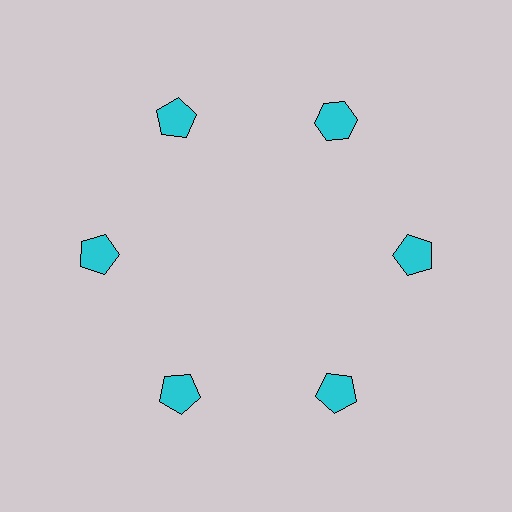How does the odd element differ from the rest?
It has a different shape: hexagon instead of pentagon.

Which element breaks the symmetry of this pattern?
The cyan hexagon at roughly the 1 o'clock position breaks the symmetry. All other shapes are cyan pentagons.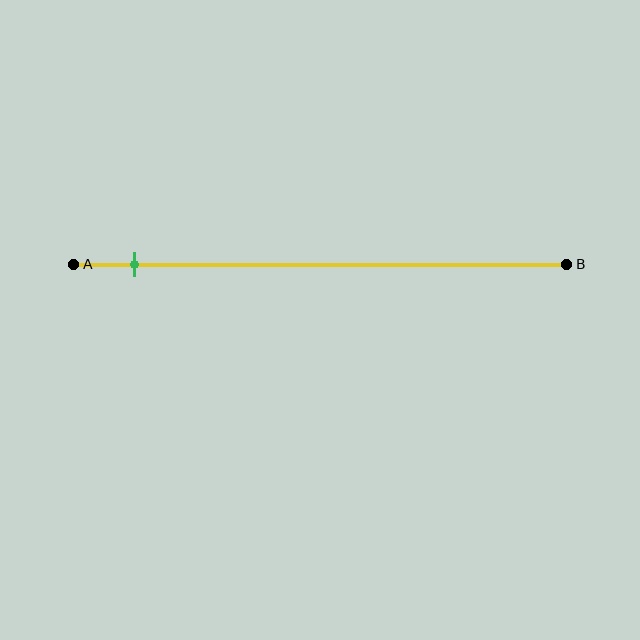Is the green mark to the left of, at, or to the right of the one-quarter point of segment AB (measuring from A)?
The green mark is to the left of the one-quarter point of segment AB.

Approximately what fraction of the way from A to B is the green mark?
The green mark is approximately 10% of the way from A to B.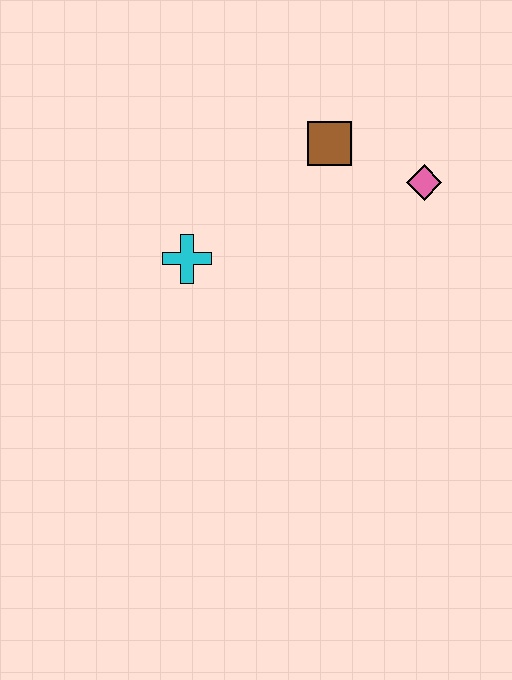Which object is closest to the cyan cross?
The brown square is closest to the cyan cross.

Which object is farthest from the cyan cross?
The pink diamond is farthest from the cyan cross.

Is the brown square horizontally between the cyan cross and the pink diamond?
Yes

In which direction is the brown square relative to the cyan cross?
The brown square is to the right of the cyan cross.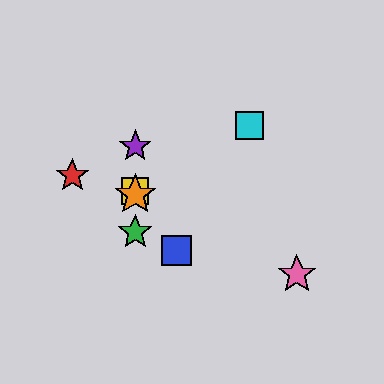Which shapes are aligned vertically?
The green star, the yellow square, the purple star, the orange star are aligned vertically.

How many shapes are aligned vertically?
4 shapes (the green star, the yellow square, the purple star, the orange star) are aligned vertically.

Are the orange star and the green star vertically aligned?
Yes, both are at x≈135.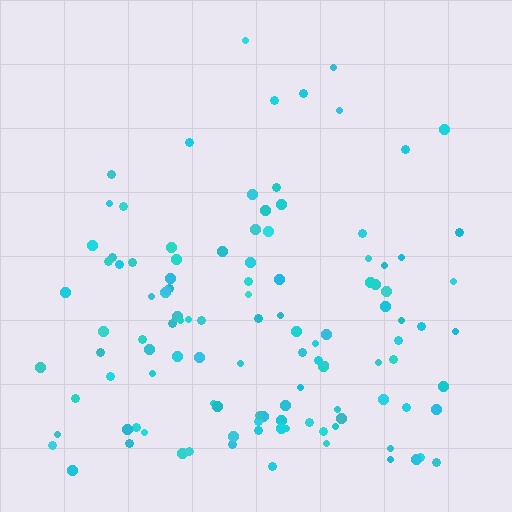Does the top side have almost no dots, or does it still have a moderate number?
Still a moderate number, just noticeably fewer than the bottom.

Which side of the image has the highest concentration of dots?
The bottom.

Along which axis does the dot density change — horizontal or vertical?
Vertical.